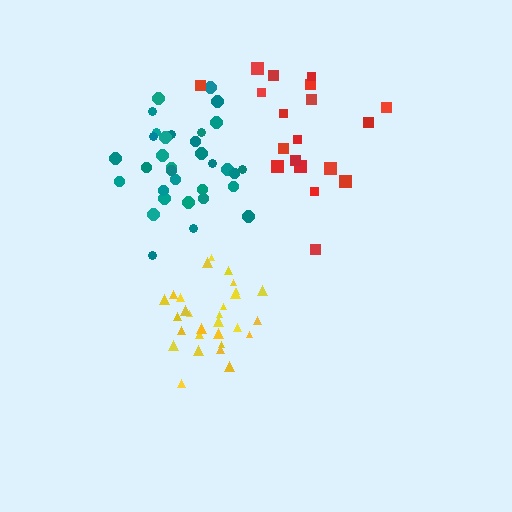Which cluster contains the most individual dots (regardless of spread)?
Teal (33).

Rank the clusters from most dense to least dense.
yellow, teal, red.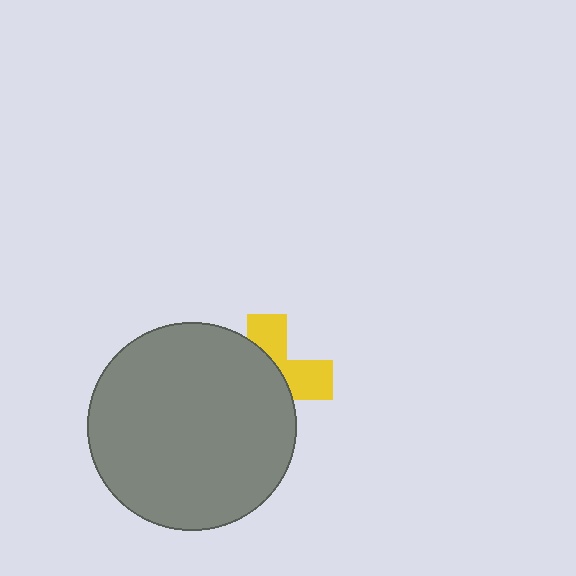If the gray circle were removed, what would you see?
You would see the complete yellow cross.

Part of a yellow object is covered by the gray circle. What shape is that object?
It is a cross.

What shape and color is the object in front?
The object in front is a gray circle.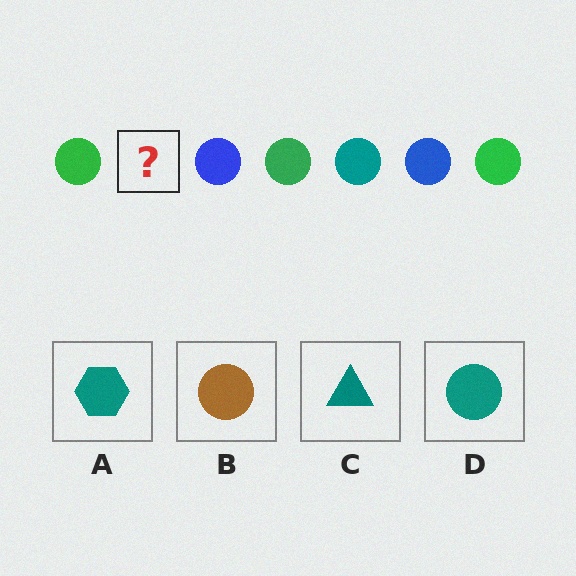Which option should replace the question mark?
Option D.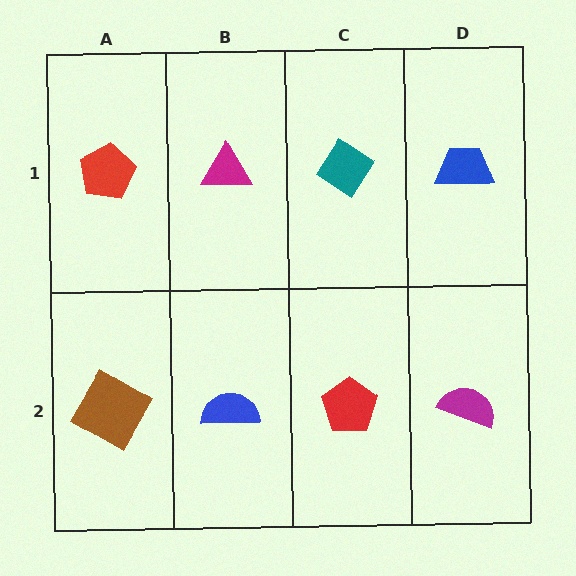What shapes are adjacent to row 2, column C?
A teal diamond (row 1, column C), a blue semicircle (row 2, column B), a magenta semicircle (row 2, column D).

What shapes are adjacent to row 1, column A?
A brown diamond (row 2, column A), a magenta triangle (row 1, column B).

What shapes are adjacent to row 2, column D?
A blue trapezoid (row 1, column D), a red pentagon (row 2, column C).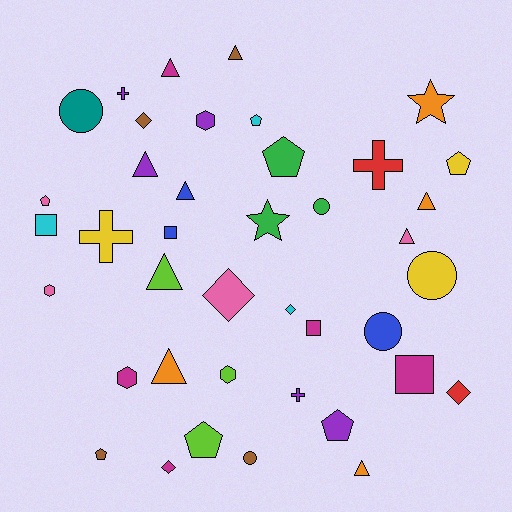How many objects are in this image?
There are 40 objects.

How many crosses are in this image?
There are 4 crosses.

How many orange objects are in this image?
There are 4 orange objects.